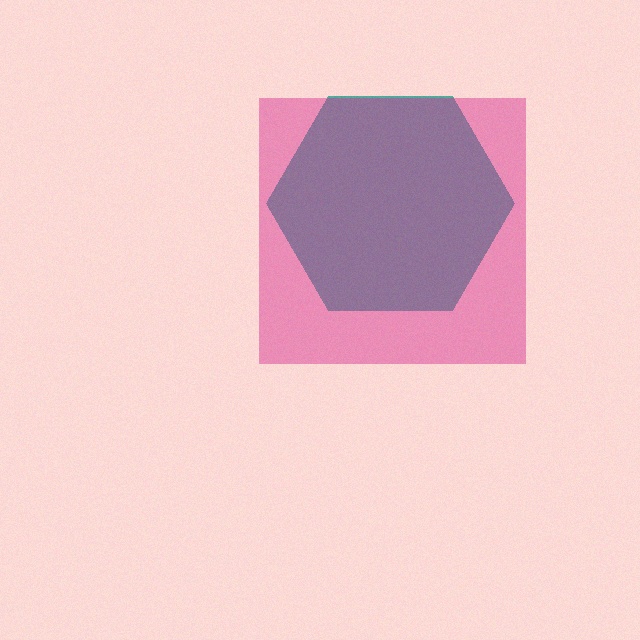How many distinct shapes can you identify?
There are 2 distinct shapes: a teal hexagon, a magenta square.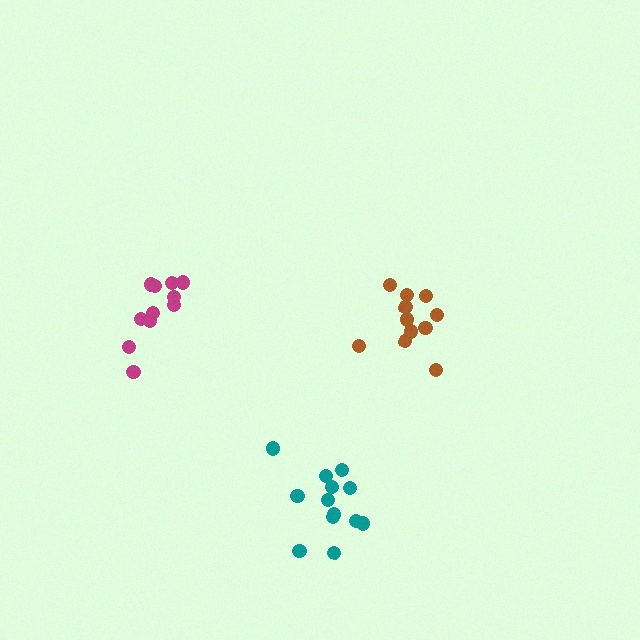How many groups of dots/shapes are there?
There are 3 groups.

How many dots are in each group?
Group 1: 11 dots, Group 2: 11 dots, Group 3: 13 dots (35 total).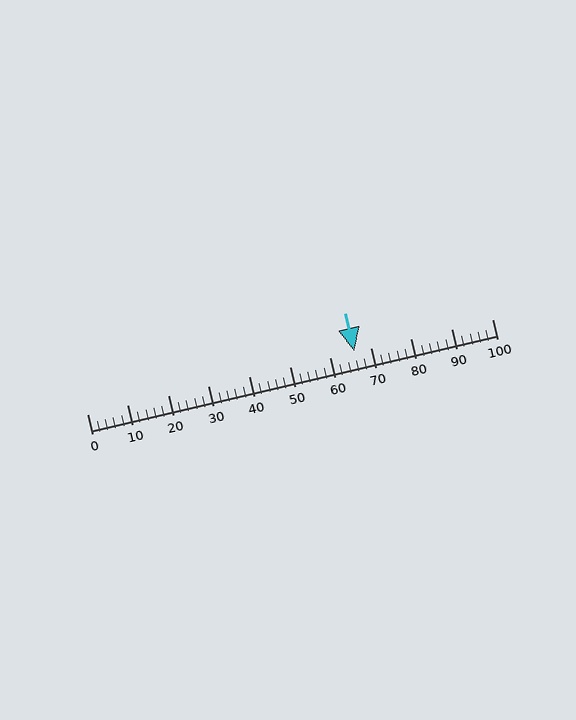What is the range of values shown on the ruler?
The ruler shows values from 0 to 100.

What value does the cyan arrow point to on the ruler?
The cyan arrow points to approximately 66.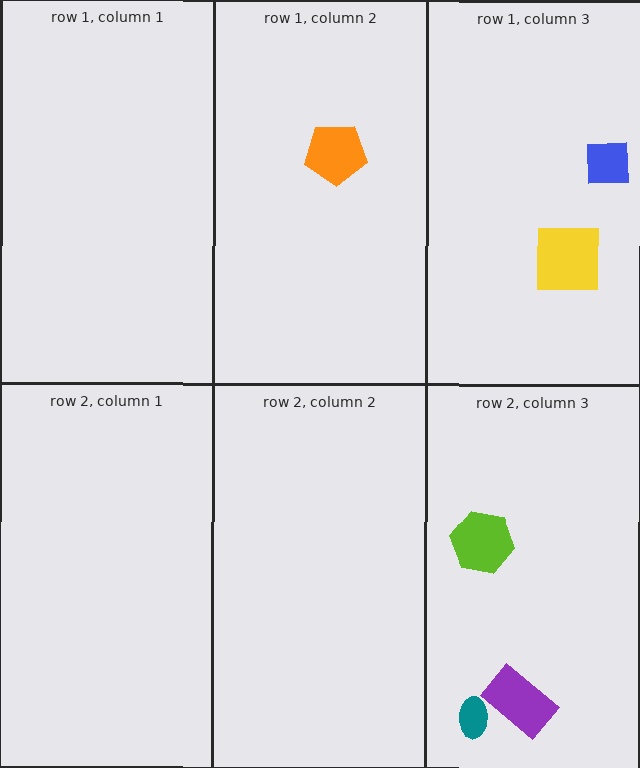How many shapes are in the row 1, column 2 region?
1.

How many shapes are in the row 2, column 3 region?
3.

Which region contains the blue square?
The row 1, column 3 region.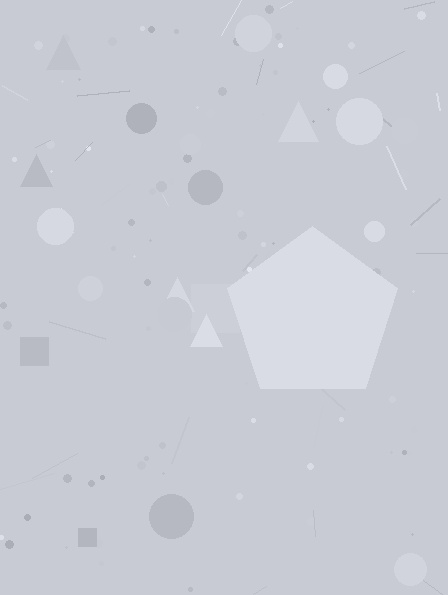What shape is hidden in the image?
A pentagon is hidden in the image.